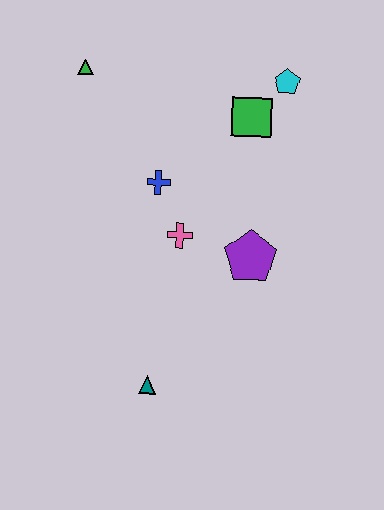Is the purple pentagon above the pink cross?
No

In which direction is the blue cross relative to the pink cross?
The blue cross is above the pink cross.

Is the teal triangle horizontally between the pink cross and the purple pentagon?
No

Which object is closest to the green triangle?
The blue cross is closest to the green triangle.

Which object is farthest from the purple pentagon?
The green triangle is farthest from the purple pentagon.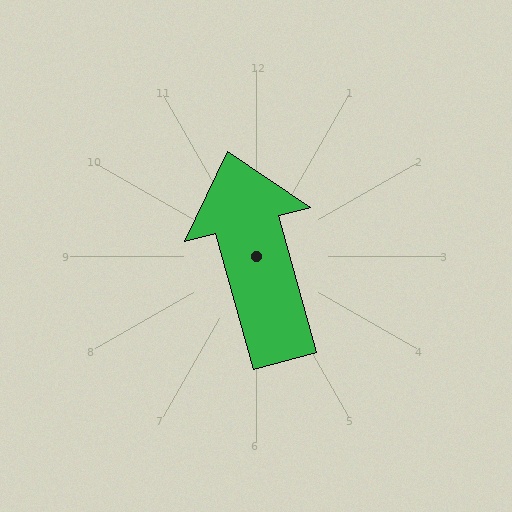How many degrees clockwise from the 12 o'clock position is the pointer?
Approximately 345 degrees.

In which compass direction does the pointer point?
North.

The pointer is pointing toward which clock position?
Roughly 11 o'clock.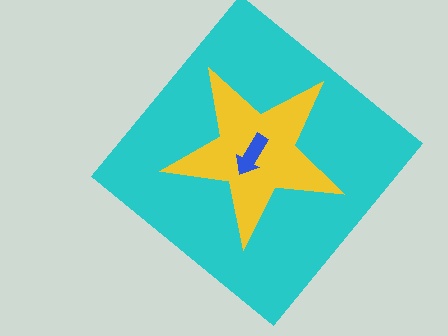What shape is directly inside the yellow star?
The blue arrow.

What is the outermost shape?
The cyan diamond.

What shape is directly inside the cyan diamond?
The yellow star.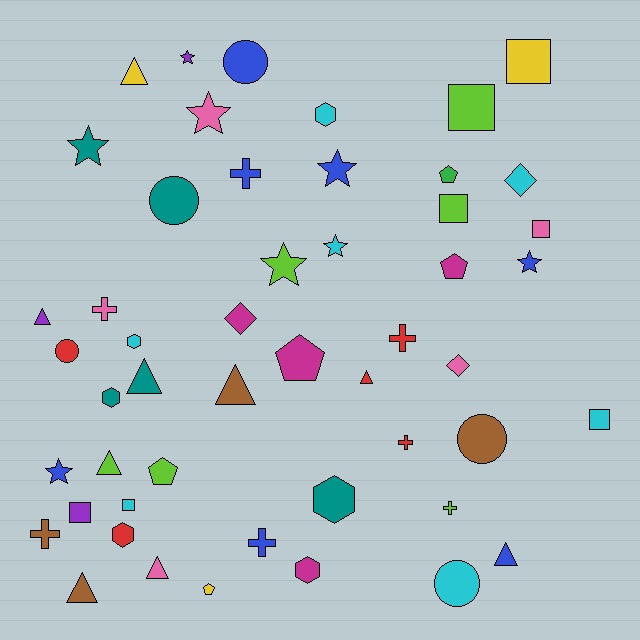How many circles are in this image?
There are 5 circles.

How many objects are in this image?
There are 50 objects.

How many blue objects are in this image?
There are 7 blue objects.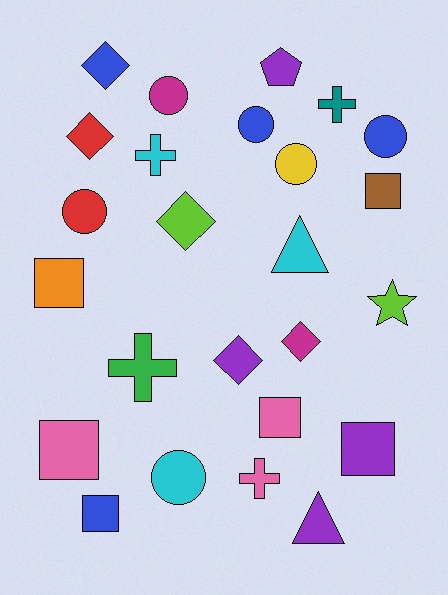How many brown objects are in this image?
There is 1 brown object.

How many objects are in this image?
There are 25 objects.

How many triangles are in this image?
There are 2 triangles.